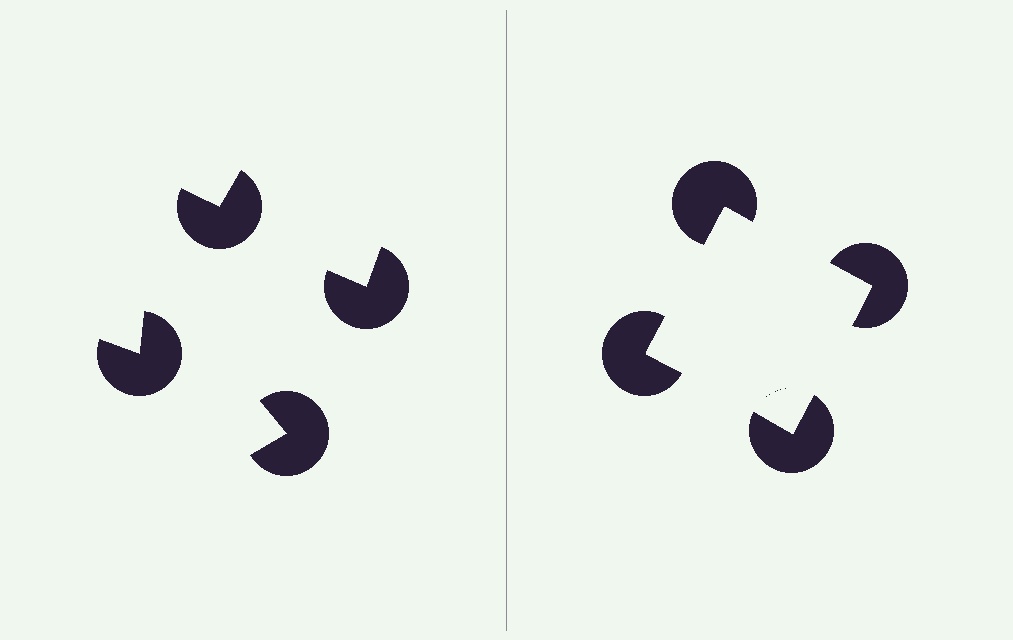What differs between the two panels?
The pac-man discs are positioned identically on both sides; only the wedge orientations differ. On the right they align to a square; on the left they are misaligned.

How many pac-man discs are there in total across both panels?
8 — 4 on each side.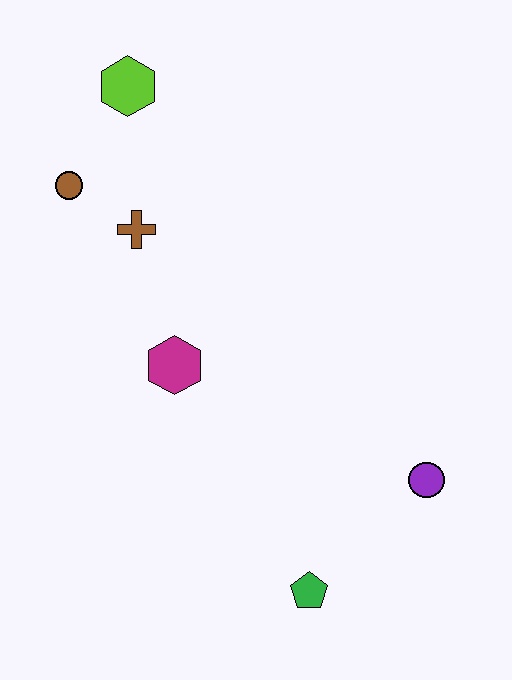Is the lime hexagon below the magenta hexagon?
No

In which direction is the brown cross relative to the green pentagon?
The brown cross is above the green pentagon.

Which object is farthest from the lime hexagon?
The green pentagon is farthest from the lime hexagon.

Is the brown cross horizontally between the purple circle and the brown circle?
Yes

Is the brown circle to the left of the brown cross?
Yes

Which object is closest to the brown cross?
The brown circle is closest to the brown cross.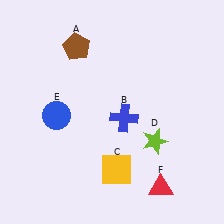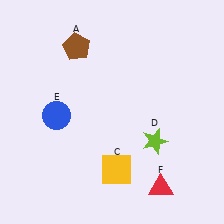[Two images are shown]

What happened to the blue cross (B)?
The blue cross (B) was removed in Image 2. It was in the bottom-right area of Image 1.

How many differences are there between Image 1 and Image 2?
There is 1 difference between the two images.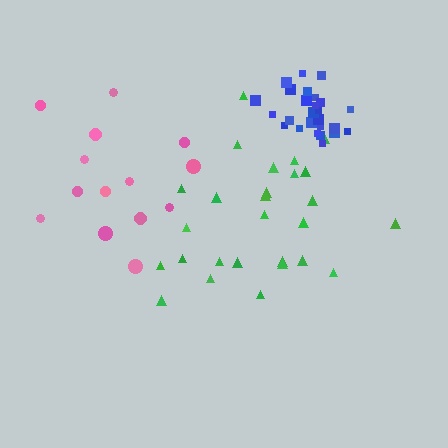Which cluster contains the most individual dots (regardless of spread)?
Green (27).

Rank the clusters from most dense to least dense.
blue, green, pink.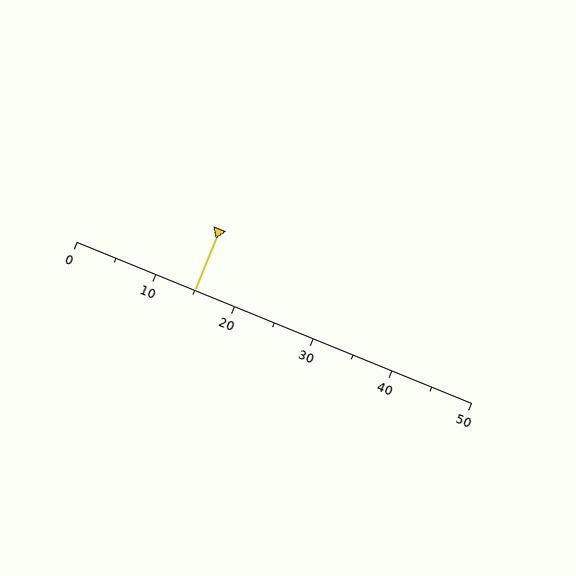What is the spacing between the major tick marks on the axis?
The major ticks are spaced 10 apart.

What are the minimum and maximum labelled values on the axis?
The axis runs from 0 to 50.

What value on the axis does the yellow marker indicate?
The marker indicates approximately 15.